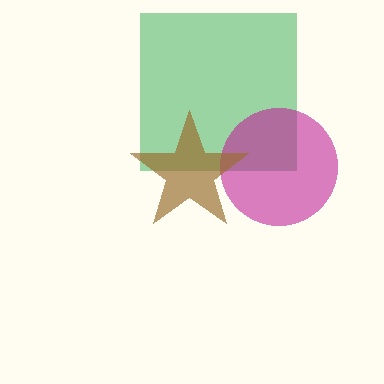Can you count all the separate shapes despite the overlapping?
Yes, there are 3 separate shapes.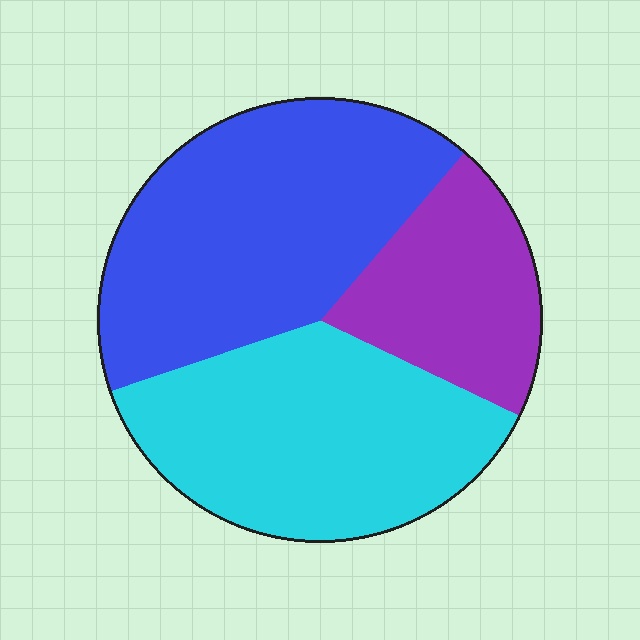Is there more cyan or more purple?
Cyan.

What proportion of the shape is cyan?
Cyan covers about 40% of the shape.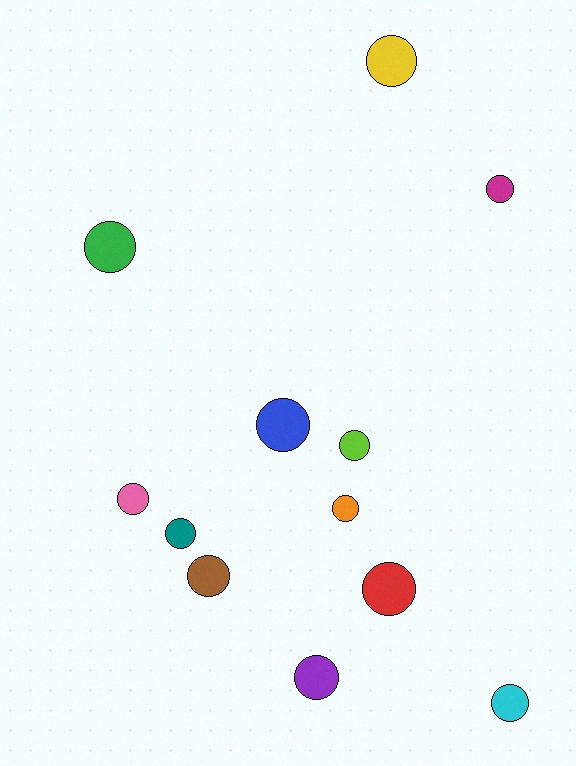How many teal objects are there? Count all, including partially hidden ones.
There is 1 teal object.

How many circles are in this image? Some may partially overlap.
There are 12 circles.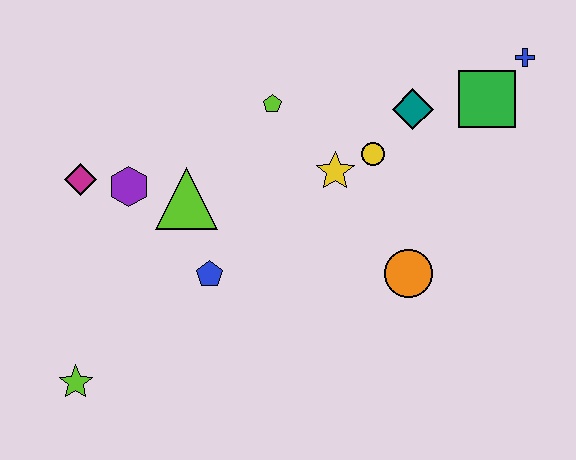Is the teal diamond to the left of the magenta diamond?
No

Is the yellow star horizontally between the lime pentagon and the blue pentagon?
No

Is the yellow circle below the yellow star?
No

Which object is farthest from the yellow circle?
The lime star is farthest from the yellow circle.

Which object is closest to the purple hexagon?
The magenta diamond is closest to the purple hexagon.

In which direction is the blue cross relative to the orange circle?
The blue cross is above the orange circle.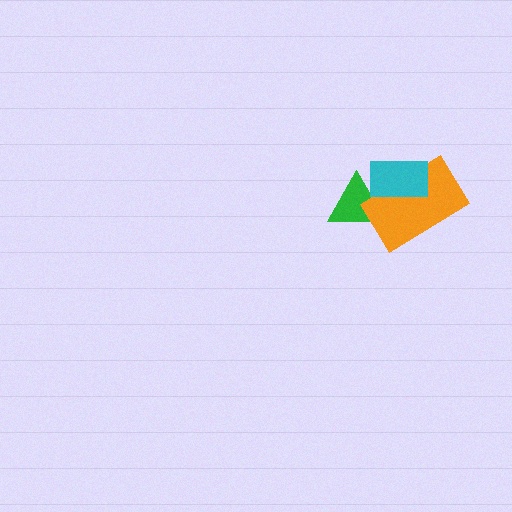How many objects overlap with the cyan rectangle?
2 objects overlap with the cyan rectangle.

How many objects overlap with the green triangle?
2 objects overlap with the green triangle.